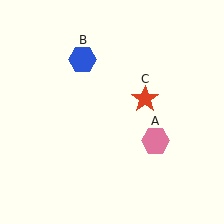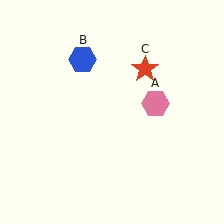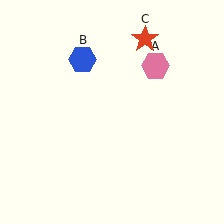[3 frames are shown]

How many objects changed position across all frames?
2 objects changed position: pink hexagon (object A), red star (object C).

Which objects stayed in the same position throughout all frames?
Blue hexagon (object B) remained stationary.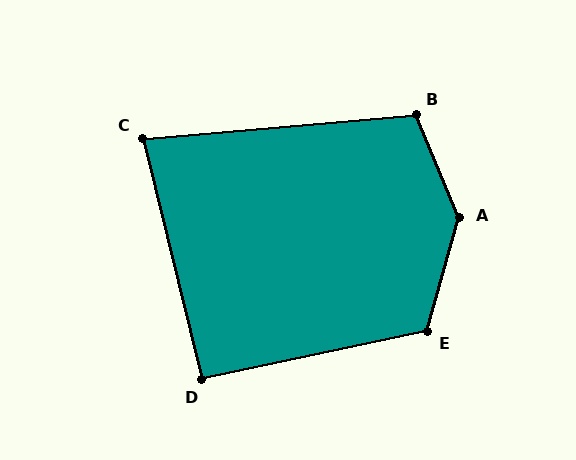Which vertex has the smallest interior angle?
C, at approximately 81 degrees.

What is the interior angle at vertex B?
Approximately 108 degrees (obtuse).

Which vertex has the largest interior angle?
A, at approximately 141 degrees.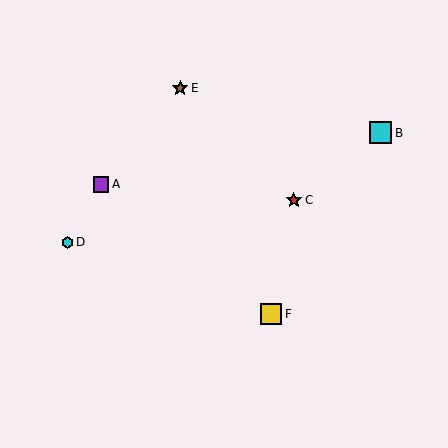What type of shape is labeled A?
Shape A is a purple square.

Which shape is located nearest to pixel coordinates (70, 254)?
The cyan hexagon (labeled D) at (67, 242) is nearest to that location.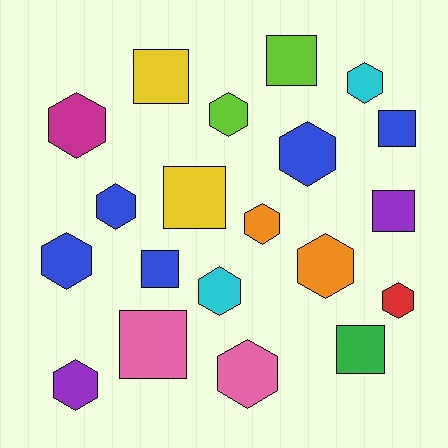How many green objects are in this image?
There is 1 green object.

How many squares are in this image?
There are 8 squares.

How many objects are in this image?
There are 20 objects.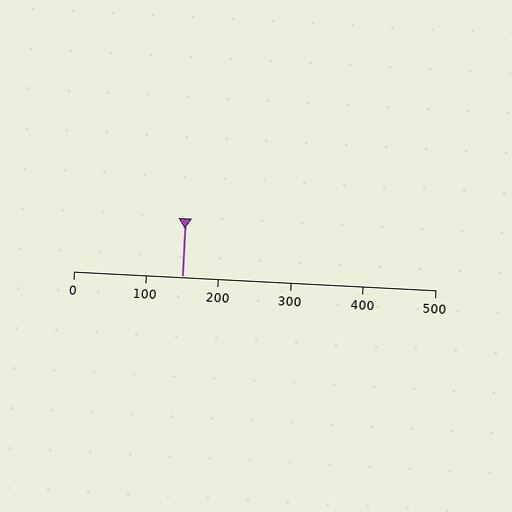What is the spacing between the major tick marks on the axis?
The major ticks are spaced 100 apart.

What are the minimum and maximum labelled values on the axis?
The axis runs from 0 to 500.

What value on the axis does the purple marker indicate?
The marker indicates approximately 150.